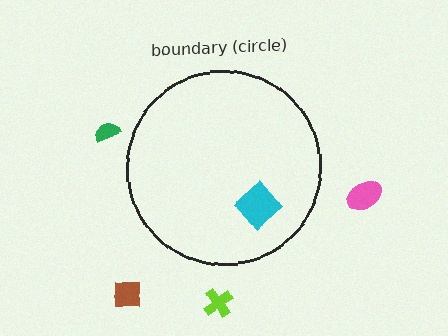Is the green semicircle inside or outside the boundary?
Outside.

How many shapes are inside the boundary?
1 inside, 4 outside.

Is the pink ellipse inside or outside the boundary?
Outside.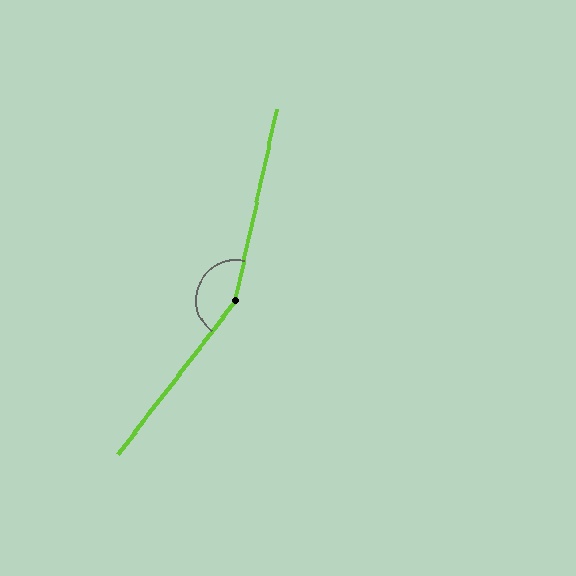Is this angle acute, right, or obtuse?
It is obtuse.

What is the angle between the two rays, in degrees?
Approximately 155 degrees.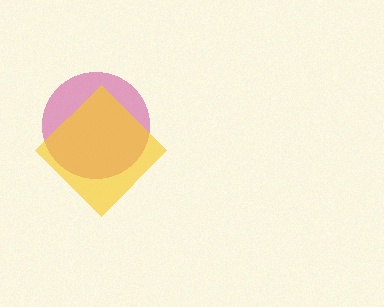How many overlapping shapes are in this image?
There are 2 overlapping shapes in the image.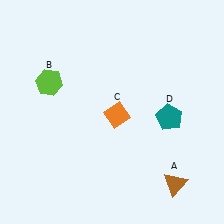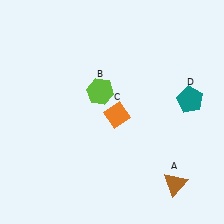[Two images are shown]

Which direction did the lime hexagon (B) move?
The lime hexagon (B) moved right.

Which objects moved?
The objects that moved are: the lime hexagon (B), the teal pentagon (D).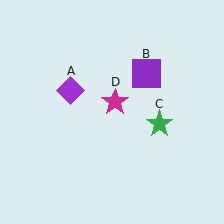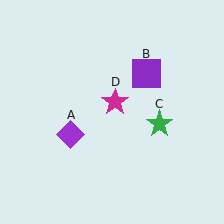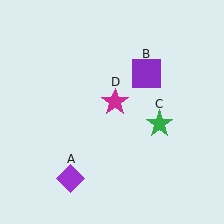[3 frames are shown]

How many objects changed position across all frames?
1 object changed position: purple diamond (object A).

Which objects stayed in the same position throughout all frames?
Purple square (object B) and green star (object C) and magenta star (object D) remained stationary.